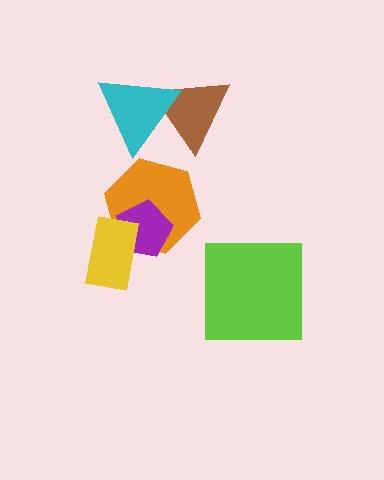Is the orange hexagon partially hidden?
Yes, it is partially covered by another shape.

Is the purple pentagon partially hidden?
Yes, it is partially covered by another shape.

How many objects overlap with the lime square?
0 objects overlap with the lime square.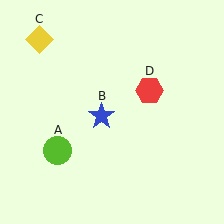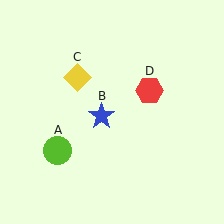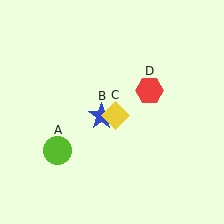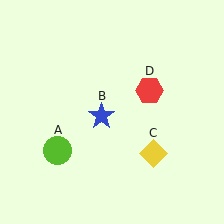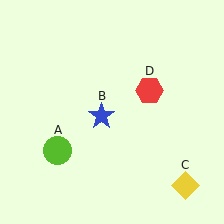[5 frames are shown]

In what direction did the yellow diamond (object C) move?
The yellow diamond (object C) moved down and to the right.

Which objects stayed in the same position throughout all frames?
Lime circle (object A) and blue star (object B) and red hexagon (object D) remained stationary.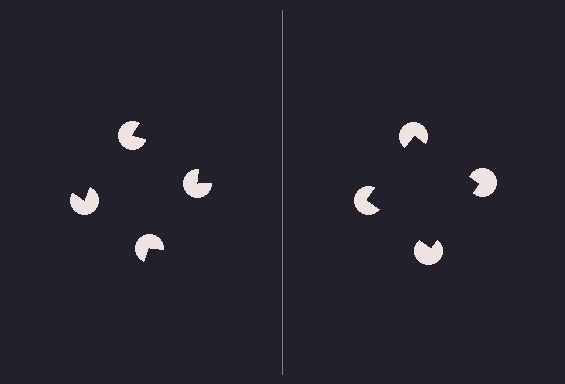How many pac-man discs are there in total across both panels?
8 — 4 on each side.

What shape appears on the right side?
An illusory square.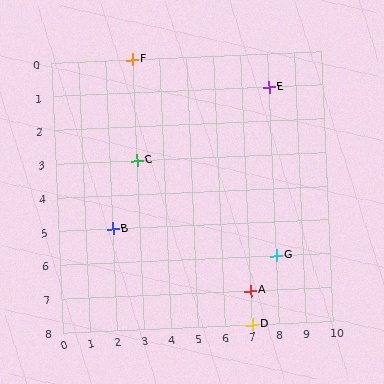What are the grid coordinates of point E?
Point E is at grid coordinates (8, 1).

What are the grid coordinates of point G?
Point G is at grid coordinates (8, 6).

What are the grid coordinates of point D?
Point D is at grid coordinates (7, 8).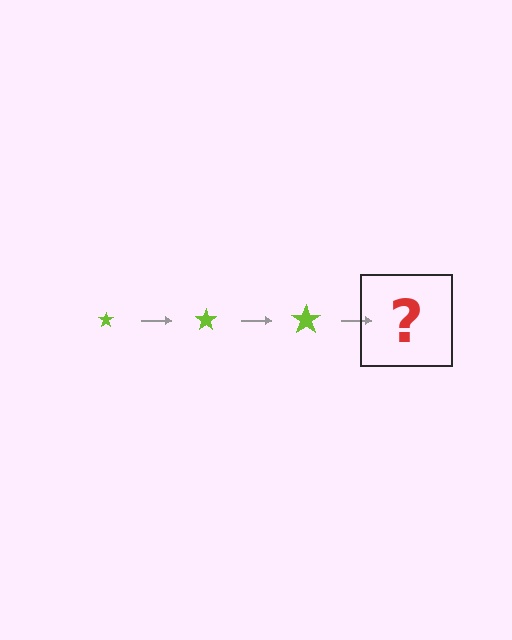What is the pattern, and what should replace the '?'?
The pattern is that the star gets progressively larger each step. The '?' should be a lime star, larger than the previous one.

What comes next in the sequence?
The next element should be a lime star, larger than the previous one.